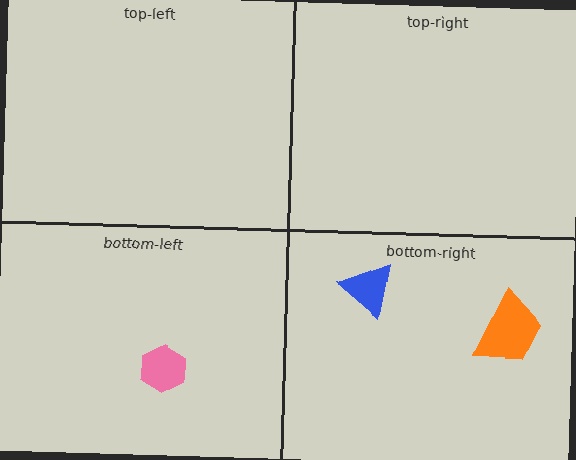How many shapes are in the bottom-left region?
1.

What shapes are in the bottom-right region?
The orange trapezoid, the blue triangle.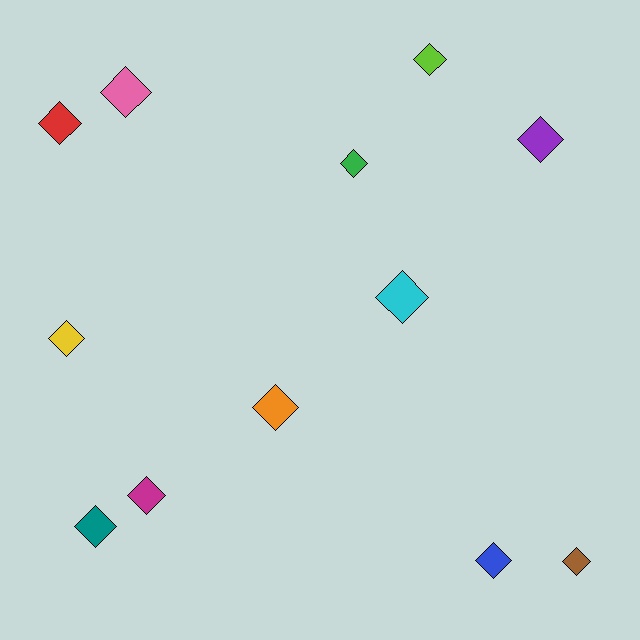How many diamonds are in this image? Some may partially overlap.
There are 12 diamonds.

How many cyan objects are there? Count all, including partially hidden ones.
There is 1 cyan object.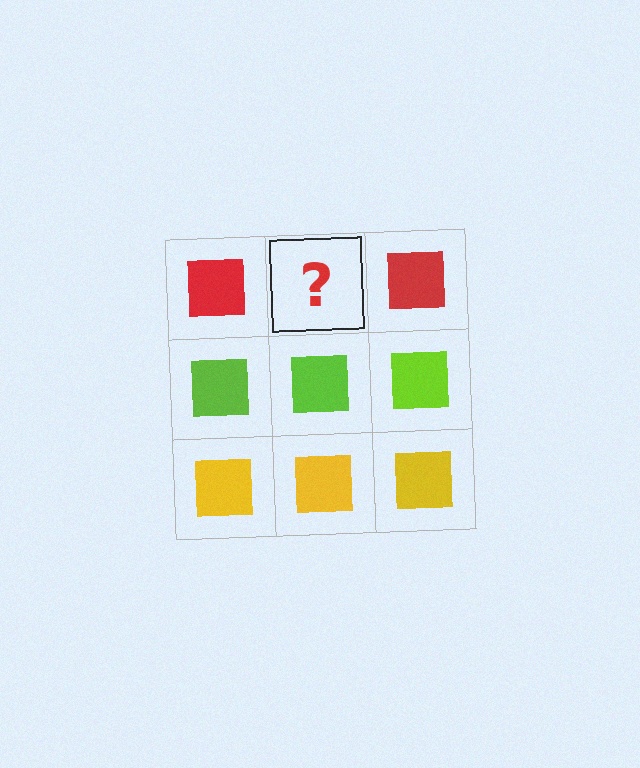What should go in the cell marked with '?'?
The missing cell should contain a red square.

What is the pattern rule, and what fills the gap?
The rule is that each row has a consistent color. The gap should be filled with a red square.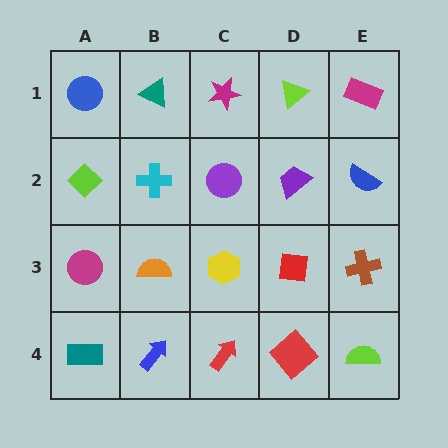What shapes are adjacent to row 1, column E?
A blue semicircle (row 2, column E), a lime triangle (row 1, column D).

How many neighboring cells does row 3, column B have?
4.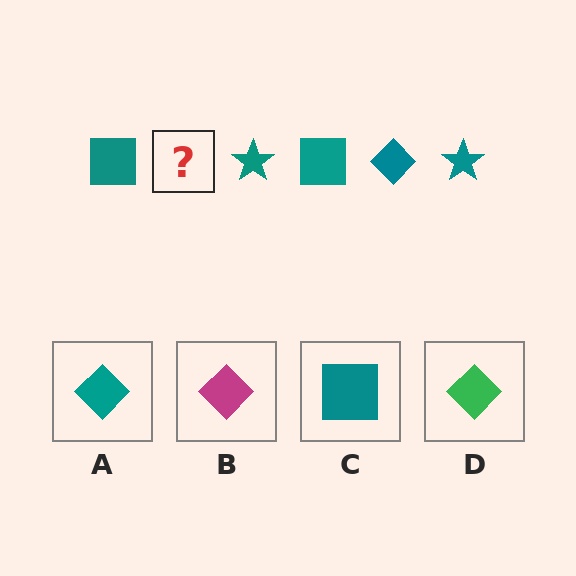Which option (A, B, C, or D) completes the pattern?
A.